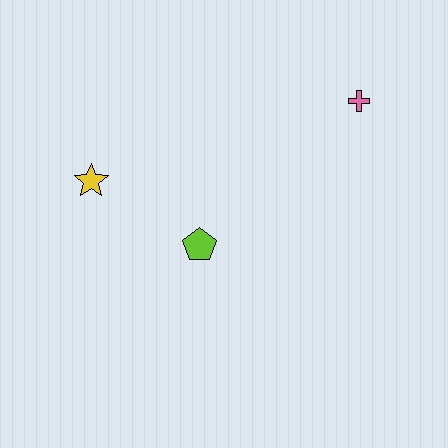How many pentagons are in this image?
There is 1 pentagon.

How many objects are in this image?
There are 3 objects.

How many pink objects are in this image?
There is 1 pink object.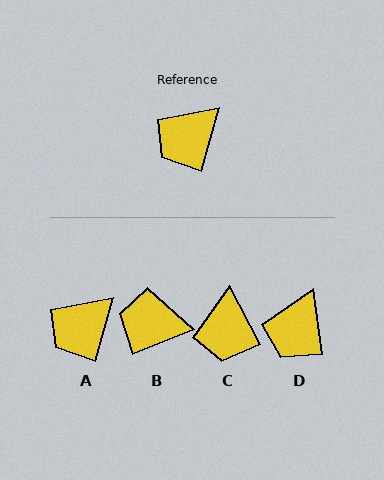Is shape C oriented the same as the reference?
No, it is off by about 44 degrees.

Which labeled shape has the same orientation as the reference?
A.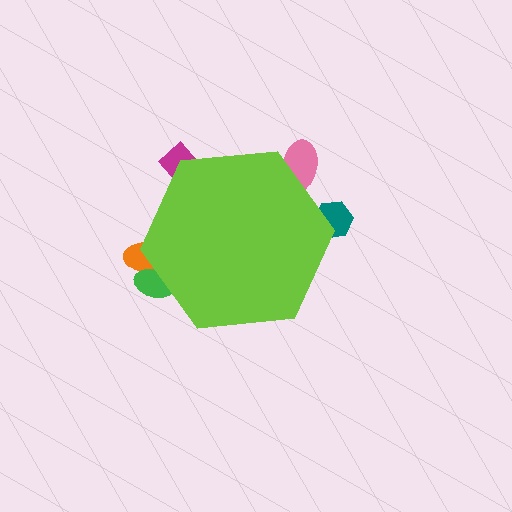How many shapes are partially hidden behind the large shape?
5 shapes are partially hidden.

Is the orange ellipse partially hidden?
Yes, the orange ellipse is partially hidden behind the lime hexagon.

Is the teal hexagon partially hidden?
Yes, the teal hexagon is partially hidden behind the lime hexagon.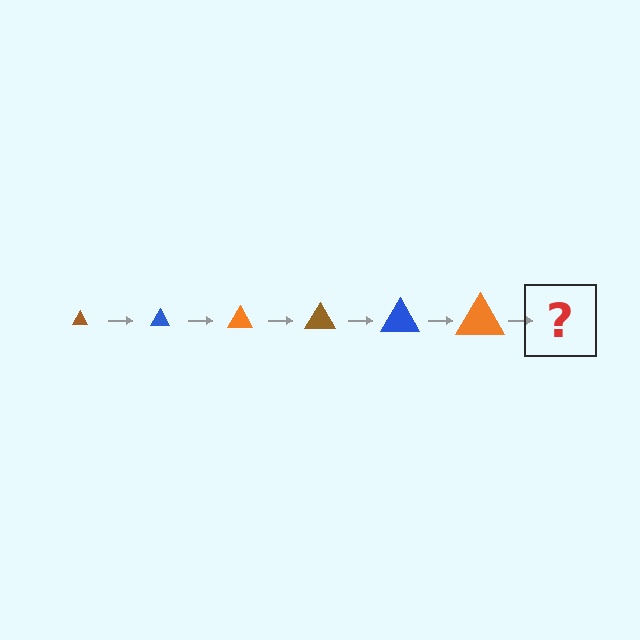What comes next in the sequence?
The next element should be a brown triangle, larger than the previous one.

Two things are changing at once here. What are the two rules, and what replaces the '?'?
The two rules are that the triangle grows larger each step and the color cycles through brown, blue, and orange. The '?' should be a brown triangle, larger than the previous one.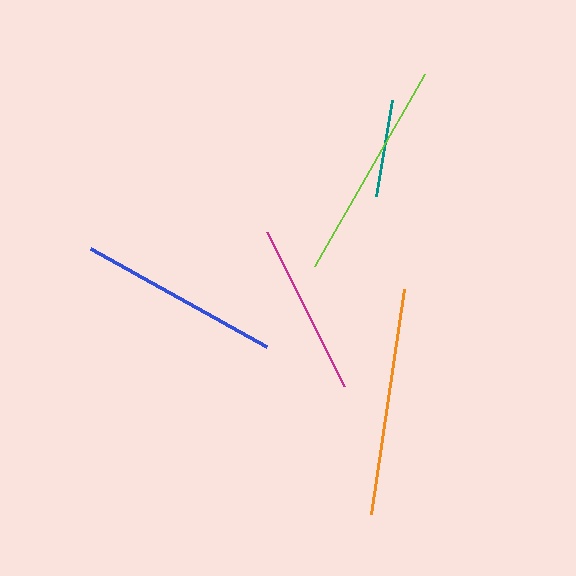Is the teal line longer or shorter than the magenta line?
The magenta line is longer than the teal line.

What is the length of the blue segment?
The blue segment is approximately 202 pixels long.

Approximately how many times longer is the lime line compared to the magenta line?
The lime line is approximately 1.3 times the length of the magenta line.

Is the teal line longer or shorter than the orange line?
The orange line is longer than the teal line.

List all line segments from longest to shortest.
From longest to shortest: orange, lime, blue, magenta, teal.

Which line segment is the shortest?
The teal line is the shortest at approximately 98 pixels.